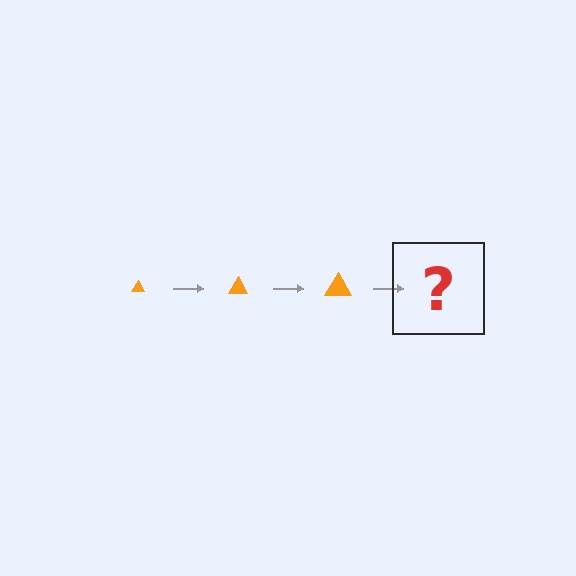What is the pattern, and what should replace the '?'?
The pattern is that the triangle gets progressively larger each step. The '?' should be an orange triangle, larger than the previous one.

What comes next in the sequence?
The next element should be an orange triangle, larger than the previous one.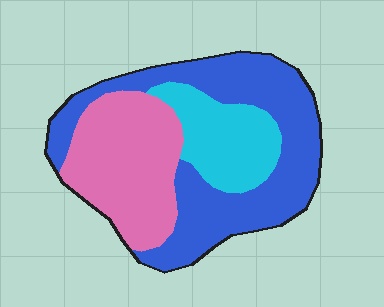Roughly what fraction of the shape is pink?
Pink takes up about one third (1/3) of the shape.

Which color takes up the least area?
Cyan, at roughly 20%.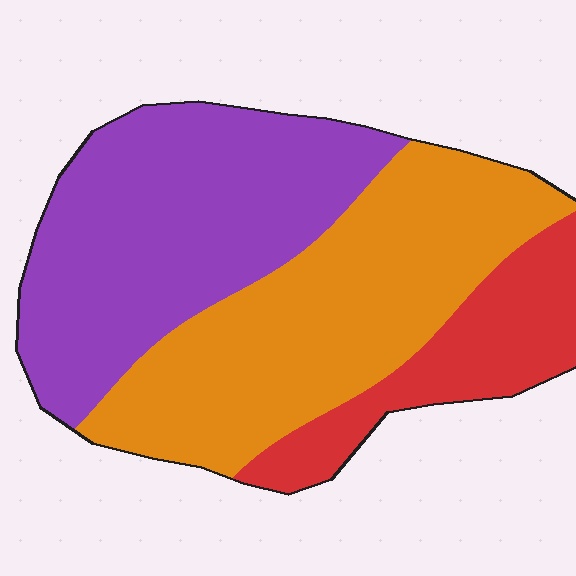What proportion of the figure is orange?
Orange covers about 40% of the figure.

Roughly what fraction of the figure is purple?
Purple covers 41% of the figure.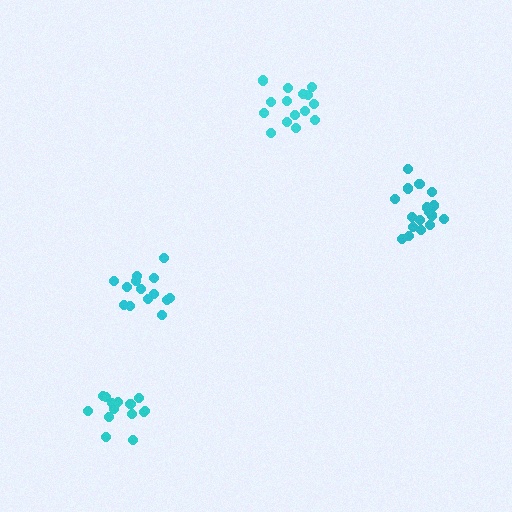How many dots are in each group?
Group 1: 15 dots, Group 2: 17 dots, Group 3: 14 dots, Group 4: 14 dots (60 total).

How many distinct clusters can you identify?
There are 4 distinct clusters.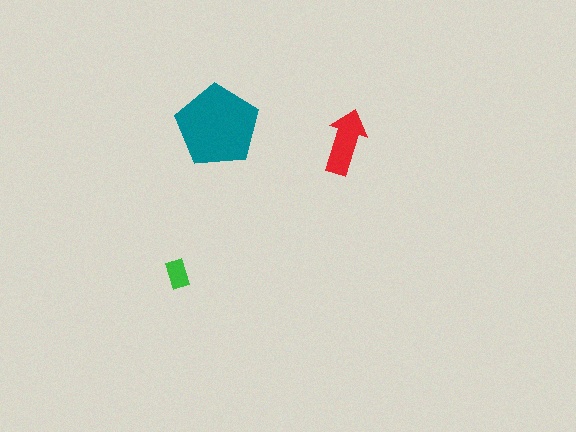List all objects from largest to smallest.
The teal pentagon, the red arrow, the green rectangle.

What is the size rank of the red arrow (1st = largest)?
2nd.